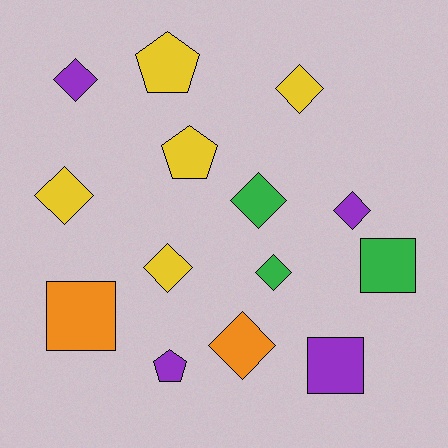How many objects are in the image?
There are 14 objects.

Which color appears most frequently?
Yellow, with 5 objects.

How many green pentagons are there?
There are no green pentagons.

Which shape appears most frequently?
Diamond, with 8 objects.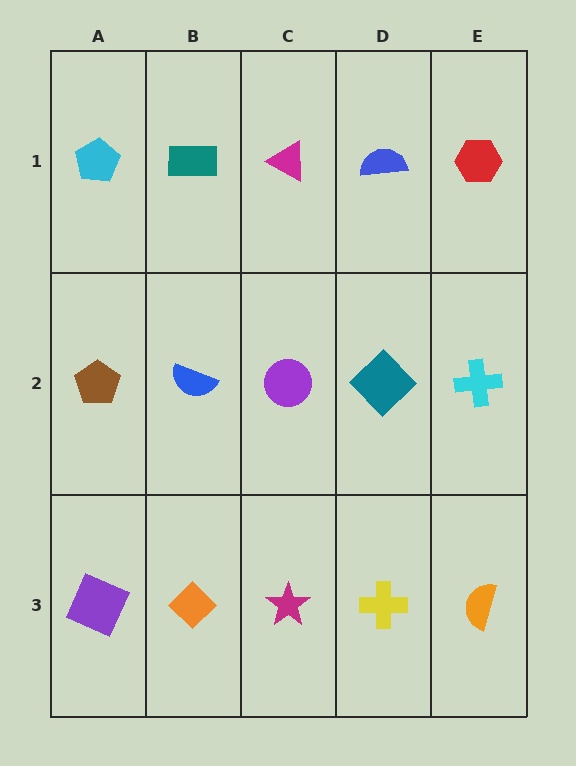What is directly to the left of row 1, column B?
A cyan pentagon.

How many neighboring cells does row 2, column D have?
4.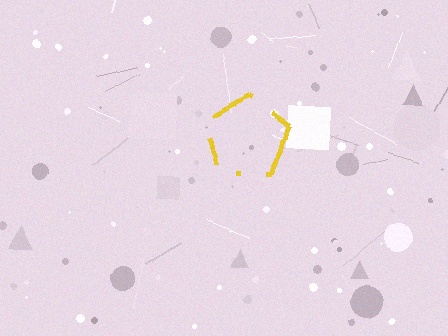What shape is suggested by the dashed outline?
The dashed outline suggests a pentagon.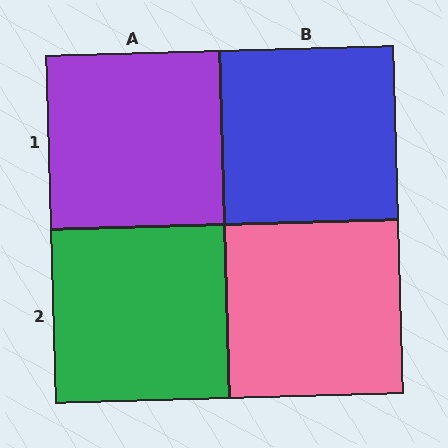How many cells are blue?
1 cell is blue.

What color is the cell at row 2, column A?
Green.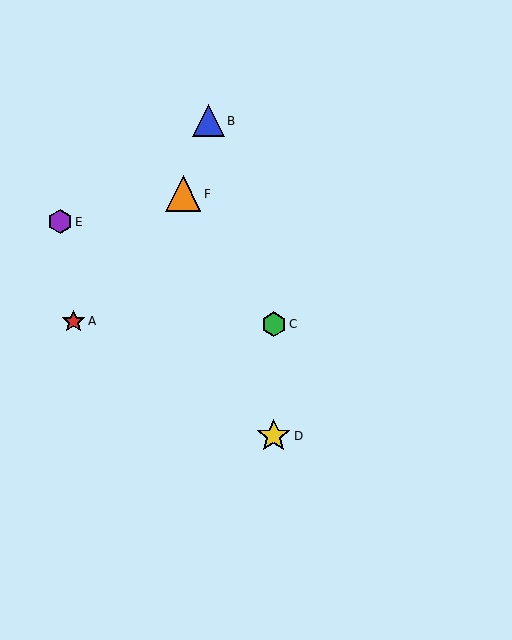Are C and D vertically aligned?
Yes, both are at x≈274.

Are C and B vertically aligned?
No, C is at x≈274 and B is at x≈208.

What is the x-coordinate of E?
Object E is at x≈60.